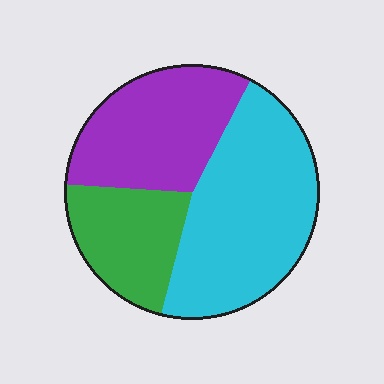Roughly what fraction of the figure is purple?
Purple covers 32% of the figure.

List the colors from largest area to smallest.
From largest to smallest: cyan, purple, green.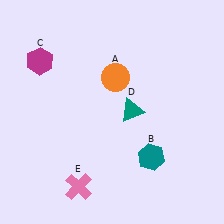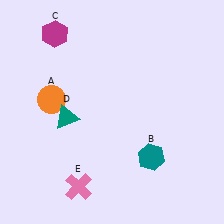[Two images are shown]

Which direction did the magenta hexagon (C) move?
The magenta hexagon (C) moved up.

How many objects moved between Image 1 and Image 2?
3 objects moved between the two images.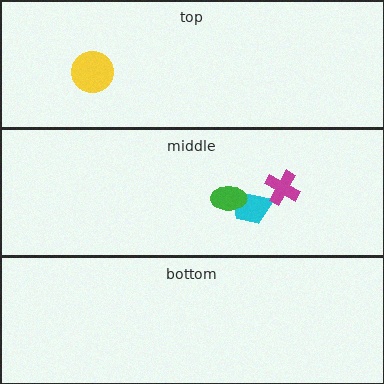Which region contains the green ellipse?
The middle region.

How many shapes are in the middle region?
3.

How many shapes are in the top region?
1.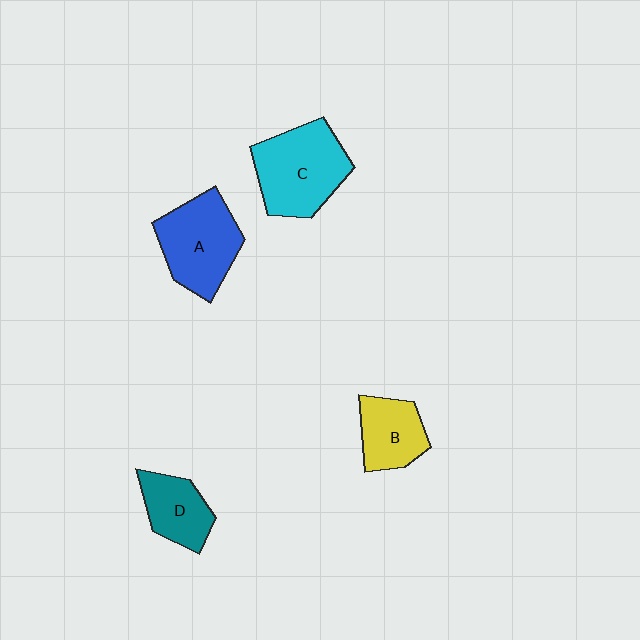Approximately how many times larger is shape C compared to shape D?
Approximately 1.7 times.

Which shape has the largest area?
Shape C (cyan).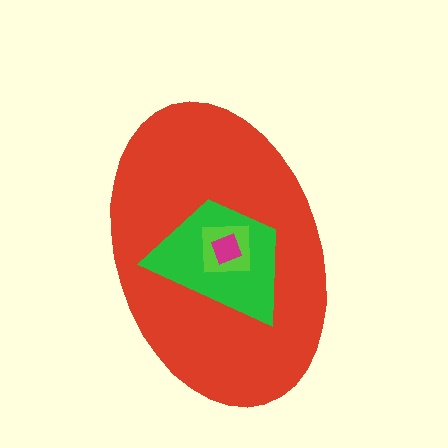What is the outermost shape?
The red ellipse.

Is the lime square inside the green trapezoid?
Yes.